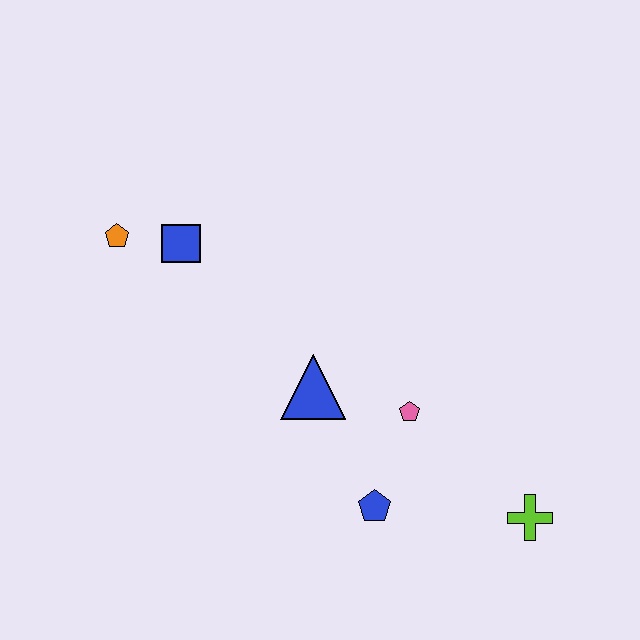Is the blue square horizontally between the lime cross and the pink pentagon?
No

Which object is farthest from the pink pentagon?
The orange pentagon is farthest from the pink pentagon.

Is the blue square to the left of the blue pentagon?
Yes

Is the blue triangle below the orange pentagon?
Yes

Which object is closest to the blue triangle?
The pink pentagon is closest to the blue triangle.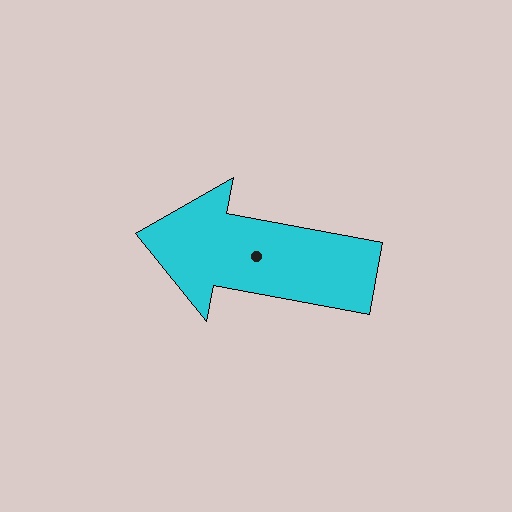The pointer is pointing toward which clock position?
Roughly 9 o'clock.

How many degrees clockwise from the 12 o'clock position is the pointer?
Approximately 281 degrees.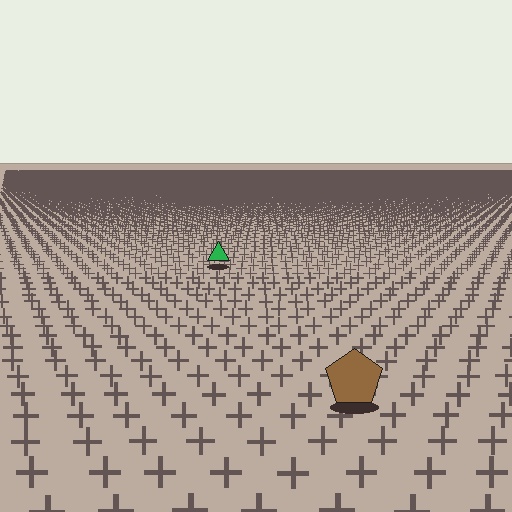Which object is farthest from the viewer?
The green triangle is farthest from the viewer. It appears smaller and the ground texture around it is denser.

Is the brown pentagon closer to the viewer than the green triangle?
Yes. The brown pentagon is closer — you can tell from the texture gradient: the ground texture is coarser near it.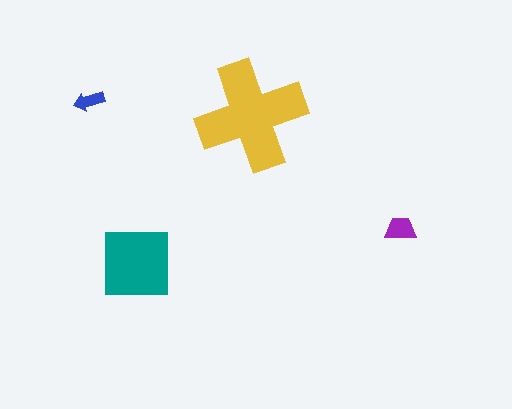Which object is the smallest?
The blue arrow.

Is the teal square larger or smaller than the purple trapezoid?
Larger.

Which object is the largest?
The yellow cross.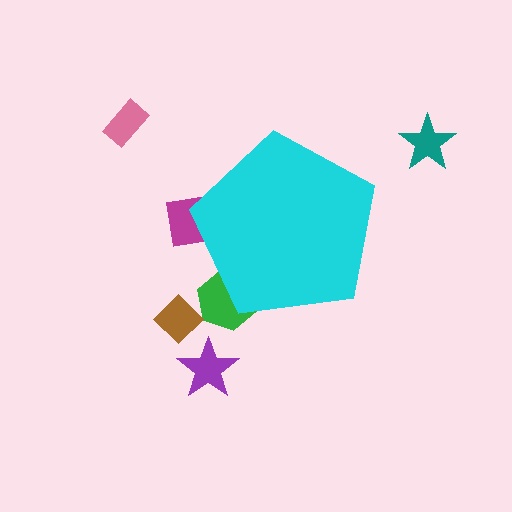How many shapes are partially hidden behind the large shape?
2 shapes are partially hidden.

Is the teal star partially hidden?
No, the teal star is fully visible.